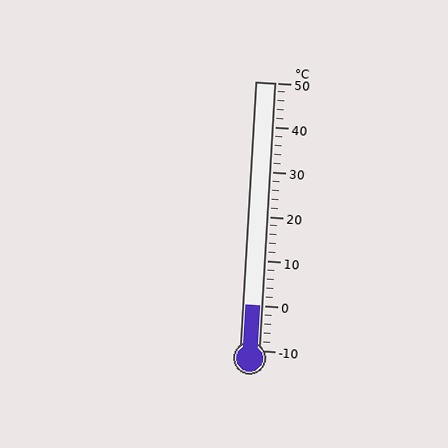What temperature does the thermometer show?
The thermometer shows approximately 0°C.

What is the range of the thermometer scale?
The thermometer scale ranges from -10°C to 50°C.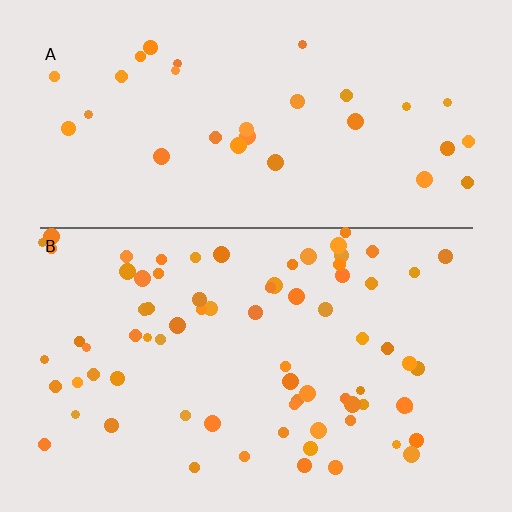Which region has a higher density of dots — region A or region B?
B (the bottom).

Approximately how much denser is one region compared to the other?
Approximately 2.3× — region B over region A.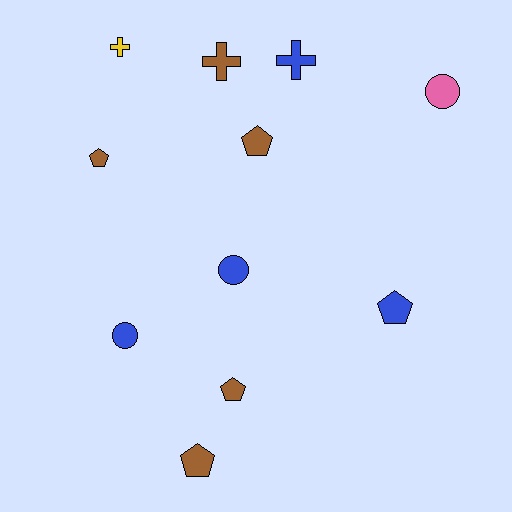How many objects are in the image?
There are 11 objects.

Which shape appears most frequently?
Pentagon, with 5 objects.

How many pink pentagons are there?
There are no pink pentagons.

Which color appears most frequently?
Brown, with 5 objects.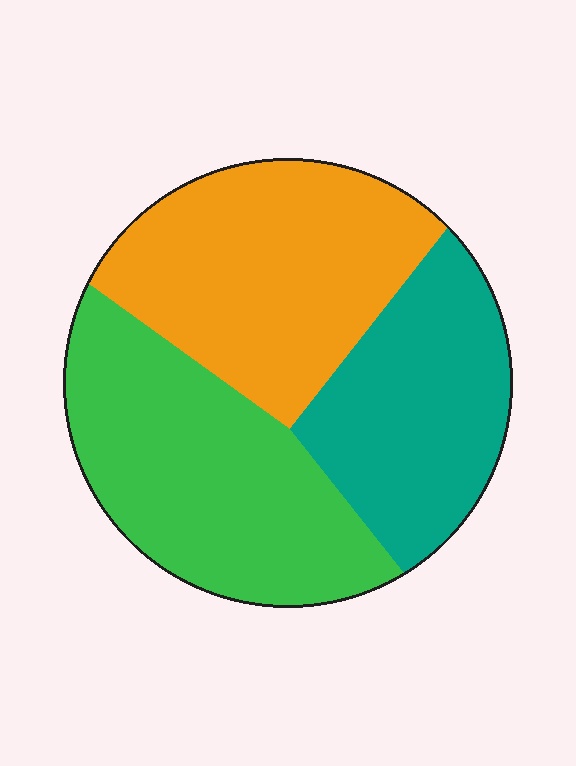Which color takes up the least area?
Teal, at roughly 30%.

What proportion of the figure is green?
Green takes up between a quarter and a half of the figure.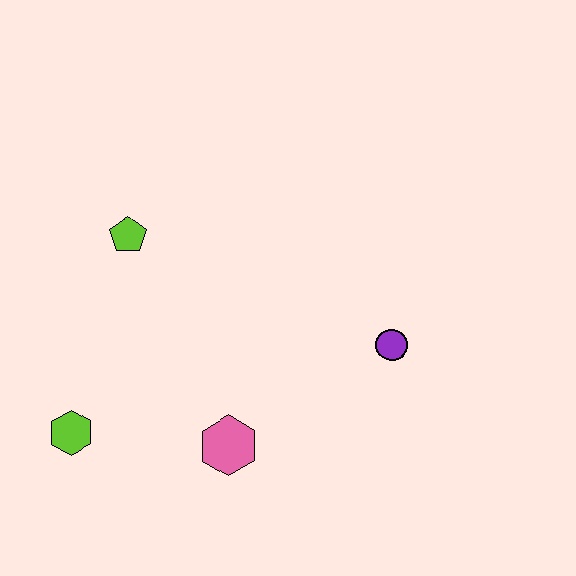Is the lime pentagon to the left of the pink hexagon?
Yes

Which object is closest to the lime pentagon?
The lime hexagon is closest to the lime pentagon.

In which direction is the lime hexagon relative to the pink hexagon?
The lime hexagon is to the left of the pink hexagon.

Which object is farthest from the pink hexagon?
The lime pentagon is farthest from the pink hexagon.